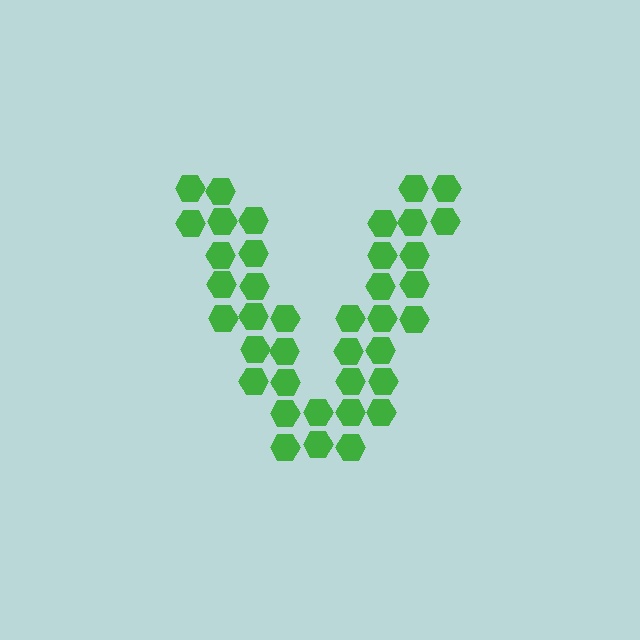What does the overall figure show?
The overall figure shows the letter V.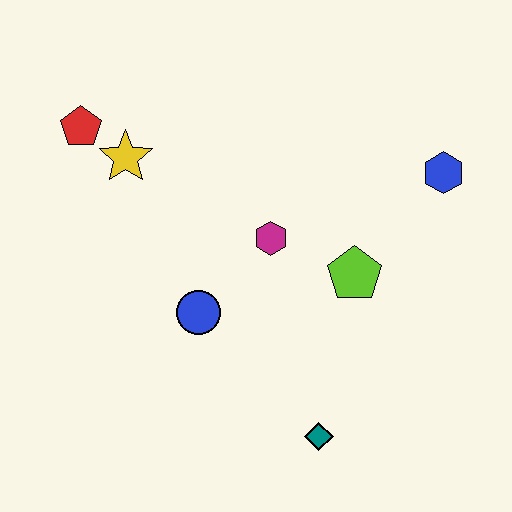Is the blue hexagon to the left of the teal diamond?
No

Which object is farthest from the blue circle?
The blue hexagon is farthest from the blue circle.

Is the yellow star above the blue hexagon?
Yes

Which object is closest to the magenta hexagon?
The lime pentagon is closest to the magenta hexagon.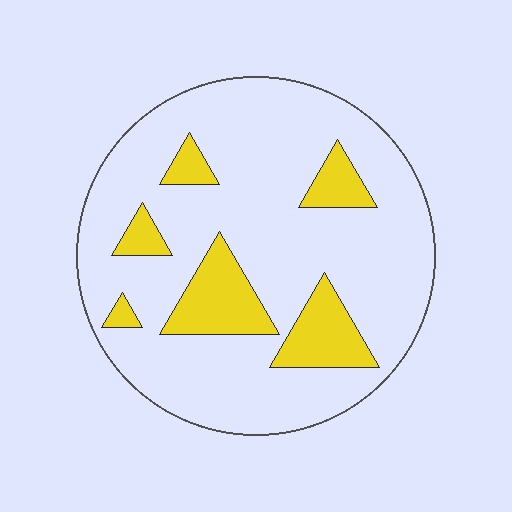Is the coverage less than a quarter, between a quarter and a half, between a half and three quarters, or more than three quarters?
Less than a quarter.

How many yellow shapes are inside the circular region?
6.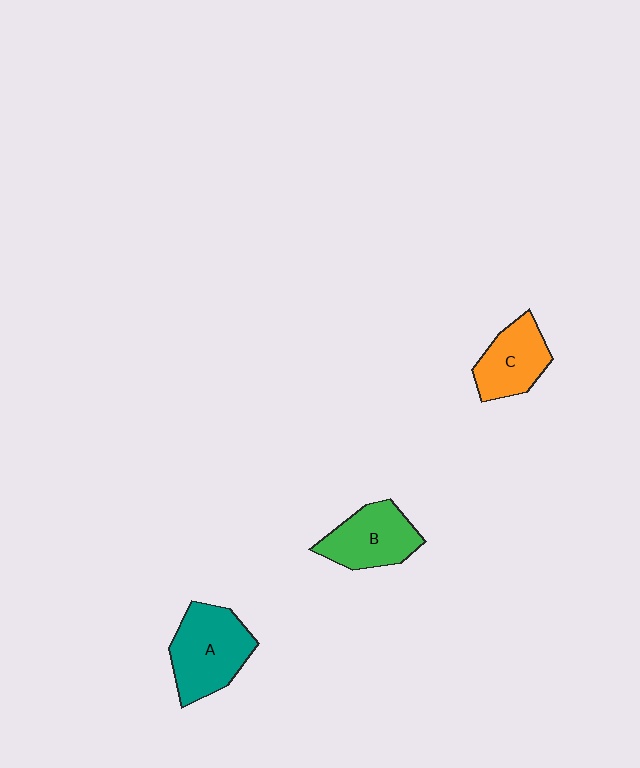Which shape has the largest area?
Shape A (teal).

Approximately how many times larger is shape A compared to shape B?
Approximately 1.2 times.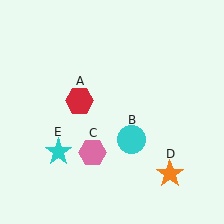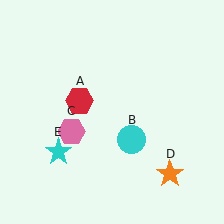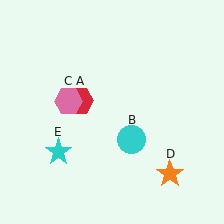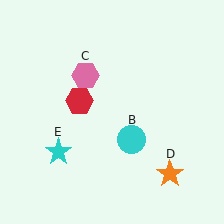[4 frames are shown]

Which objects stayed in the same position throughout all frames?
Red hexagon (object A) and cyan circle (object B) and orange star (object D) and cyan star (object E) remained stationary.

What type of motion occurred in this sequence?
The pink hexagon (object C) rotated clockwise around the center of the scene.